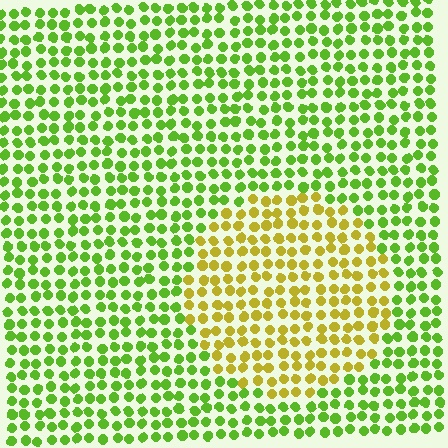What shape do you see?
I see a circle.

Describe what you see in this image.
The image is filled with small lime elements in a uniform arrangement. A circle-shaped region is visible where the elements are tinted to a slightly different hue, forming a subtle color boundary.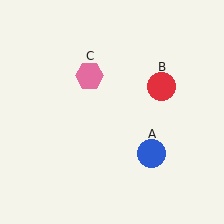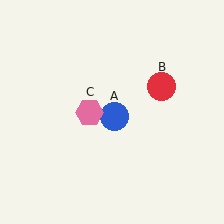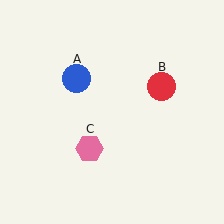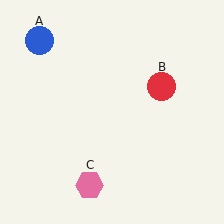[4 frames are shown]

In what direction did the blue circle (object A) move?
The blue circle (object A) moved up and to the left.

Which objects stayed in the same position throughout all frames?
Red circle (object B) remained stationary.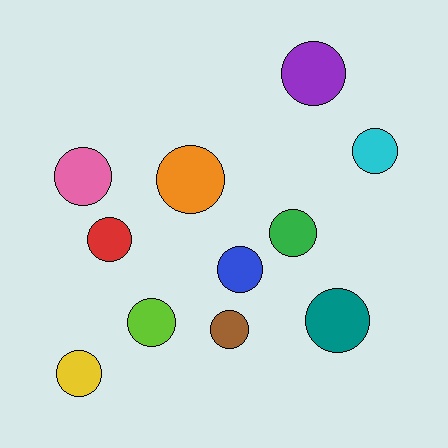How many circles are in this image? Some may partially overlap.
There are 11 circles.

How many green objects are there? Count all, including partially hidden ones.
There is 1 green object.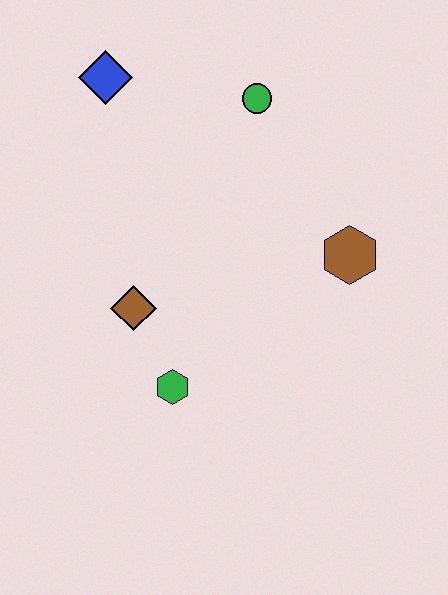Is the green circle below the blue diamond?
Yes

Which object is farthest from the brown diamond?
The green circle is farthest from the brown diamond.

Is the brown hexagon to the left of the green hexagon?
No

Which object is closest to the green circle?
The blue diamond is closest to the green circle.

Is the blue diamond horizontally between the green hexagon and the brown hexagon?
No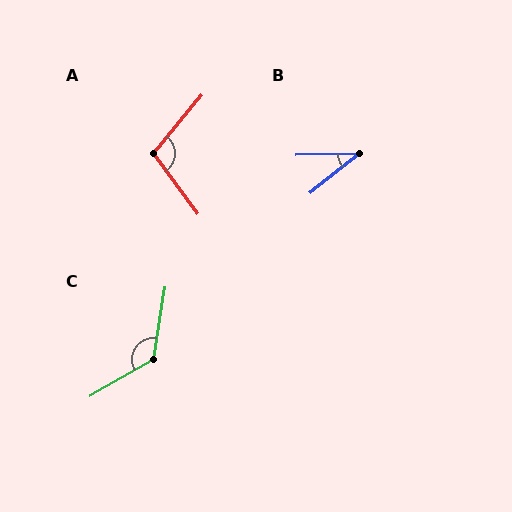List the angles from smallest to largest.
B (37°), A (104°), C (129°).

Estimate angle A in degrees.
Approximately 104 degrees.